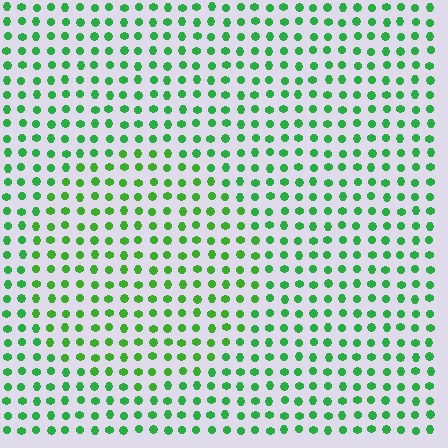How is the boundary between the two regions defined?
The boundary is defined purely by a slight shift in hue (about 19 degrees). Spacing, size, and orientation are identical on both sides.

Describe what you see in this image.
The image is filled with small green elements in a uniform arrangement. A circle-shaped region is visible where the elements are tinted to a slightly different hue, forming a subtle color boundary.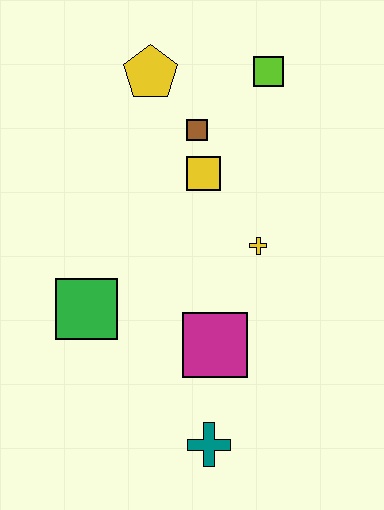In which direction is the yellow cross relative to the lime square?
The yellow cross is below the lime square.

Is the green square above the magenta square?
Yes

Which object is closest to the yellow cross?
The yellow square is closest to the yellow cross.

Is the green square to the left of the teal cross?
Yes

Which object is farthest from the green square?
The lime square is farthest from the green square.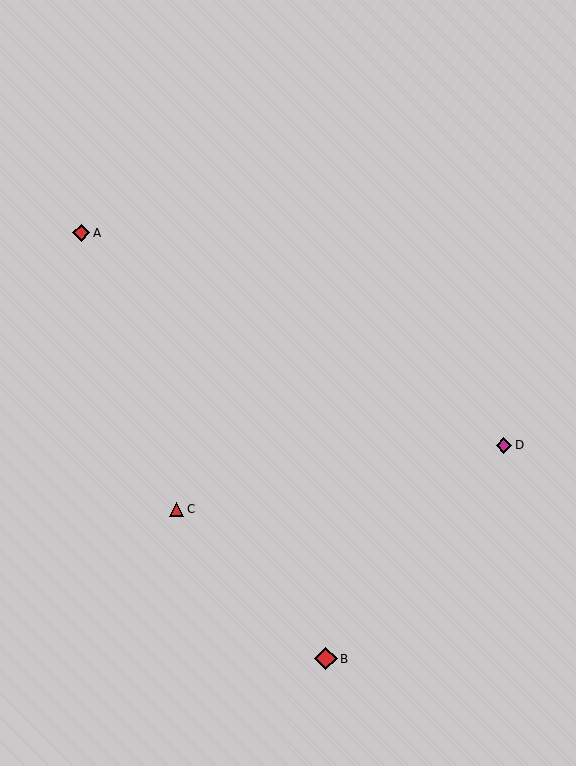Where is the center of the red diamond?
The center of the red diamond is at (326, 659).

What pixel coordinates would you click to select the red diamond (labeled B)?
Click at (326, 659) to select the red diamond B.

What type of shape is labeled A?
Shape A is a red diamond.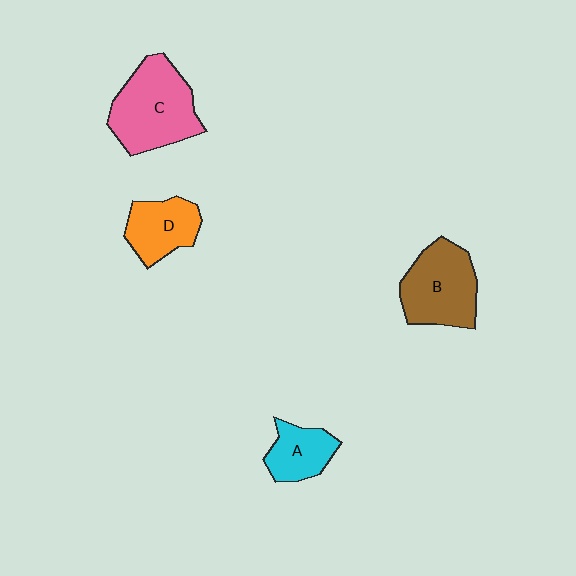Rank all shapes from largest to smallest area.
From largest to smallest: C (pink), B (brown), D (orange), A (cyan).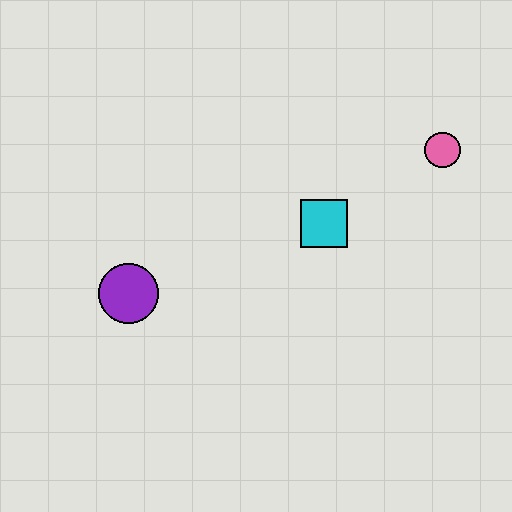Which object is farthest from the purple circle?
The pink circle is farthest from the purple circle.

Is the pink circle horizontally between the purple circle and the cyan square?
No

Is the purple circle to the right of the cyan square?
No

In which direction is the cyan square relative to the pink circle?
The cyan square is to the left of the pink circle.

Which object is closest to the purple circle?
The cyan square is closest to the purple circle.